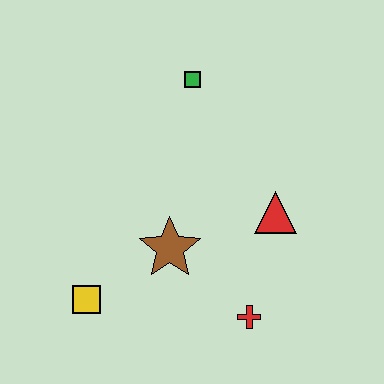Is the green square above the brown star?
Yes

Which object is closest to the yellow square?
The brown star is closest to the yellow square.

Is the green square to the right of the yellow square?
Yes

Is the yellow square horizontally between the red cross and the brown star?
No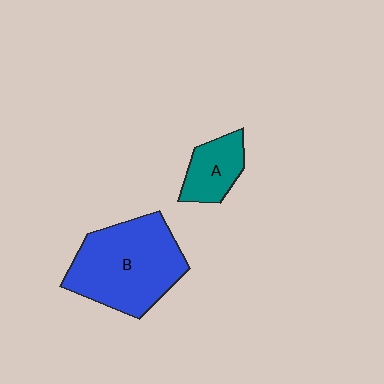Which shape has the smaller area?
Shape A (teal).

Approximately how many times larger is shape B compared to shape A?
Approximately 2.5 times.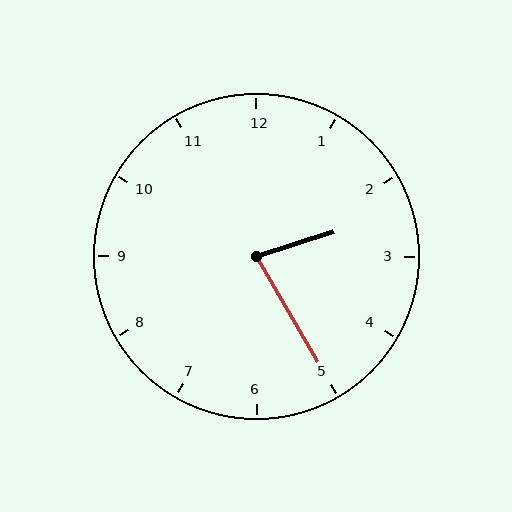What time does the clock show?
2:25.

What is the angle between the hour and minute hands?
Approximately 78 degrees.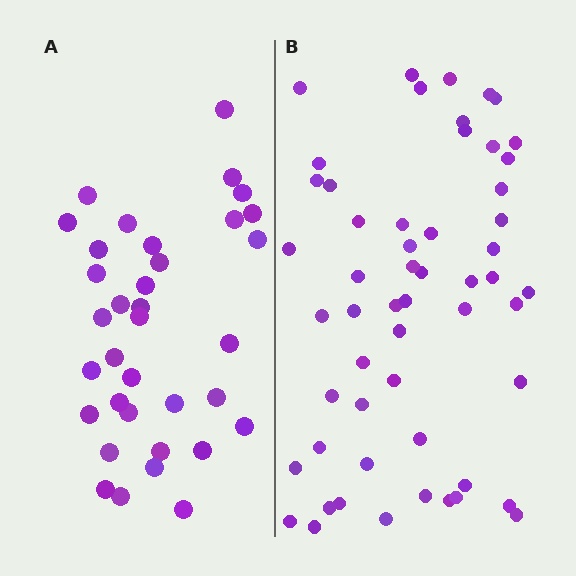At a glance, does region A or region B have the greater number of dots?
Region B (the right region) has more dots.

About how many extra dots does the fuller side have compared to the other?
Region B has approximately 20 more dots than region A.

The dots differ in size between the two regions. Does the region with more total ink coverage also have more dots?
No. Region A has more total ink coverage because its dots are larger, but region B actually contains more individual dots. Total area can be misleading — the number of items is what matters here.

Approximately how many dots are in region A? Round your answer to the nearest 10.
About 40 dots. (The exact count is 35, which rounds to 40.)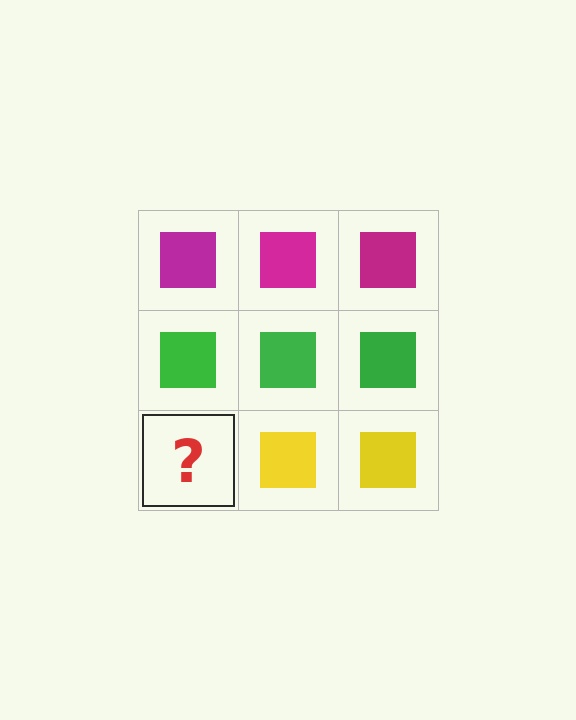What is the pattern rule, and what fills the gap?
The rule is that each row has a consistent color. The gap should be filled with a yellow square.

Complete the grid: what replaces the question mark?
The question mark should be replaced with a yellow square.